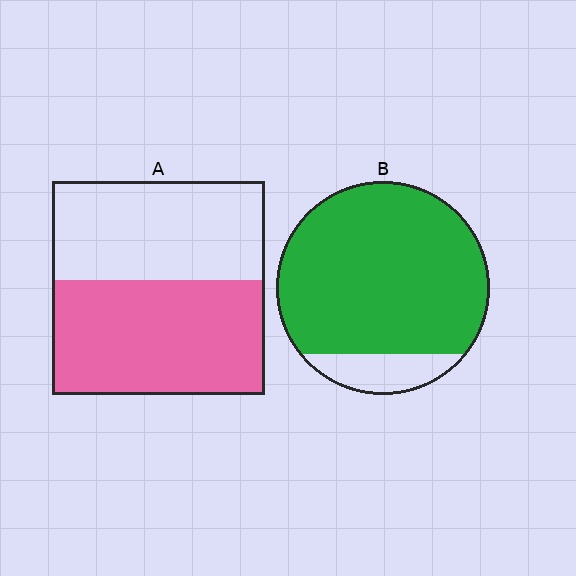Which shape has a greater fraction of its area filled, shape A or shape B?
Shape B.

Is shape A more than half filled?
Roughly half.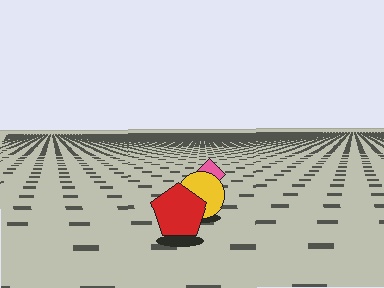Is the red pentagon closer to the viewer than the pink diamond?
Yes. The red pentagon is closer — you can tell from the texture gradient: the ground texture is coarser near it.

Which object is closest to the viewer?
The red pentagon is closest. The texture marks near it are larger and more spread out.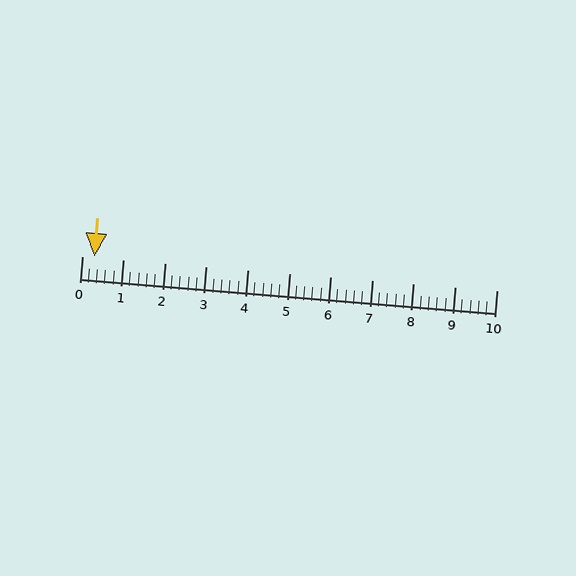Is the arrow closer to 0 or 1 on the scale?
The arrow is closer to 0.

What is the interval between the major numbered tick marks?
The major tick marks are spaced 1 units apart.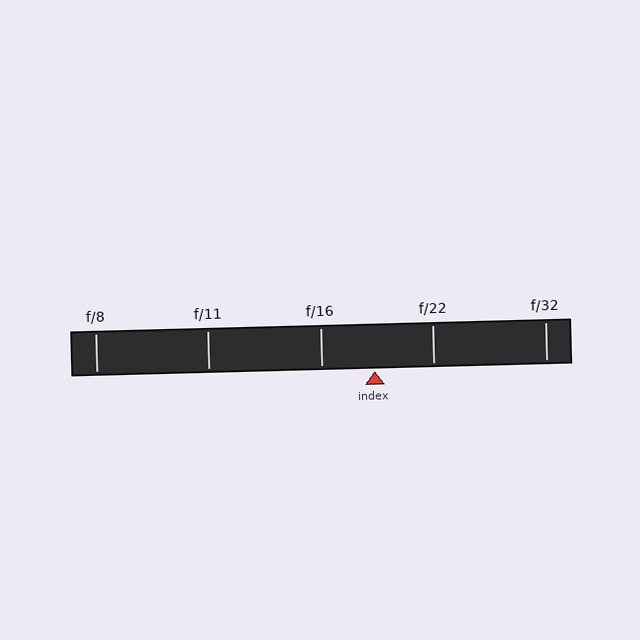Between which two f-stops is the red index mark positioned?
The index mark is between f/16 and f/22.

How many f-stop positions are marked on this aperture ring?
There are 5 f-stop positions marked.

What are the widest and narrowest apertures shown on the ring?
The widest aperture shown is f/8 and the narrowest is f/32.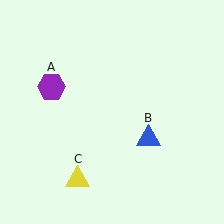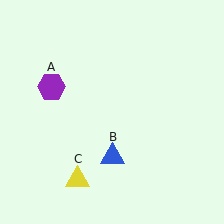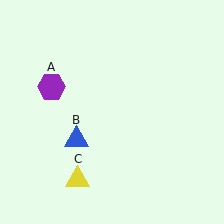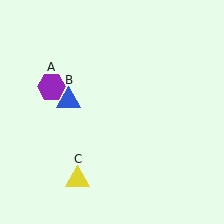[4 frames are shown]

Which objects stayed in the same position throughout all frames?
Purple hexagon (object A) and yellow triangle (object C) remained stationary.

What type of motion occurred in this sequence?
The blue triangle (object B) rotated clockwise around the center of the scene.